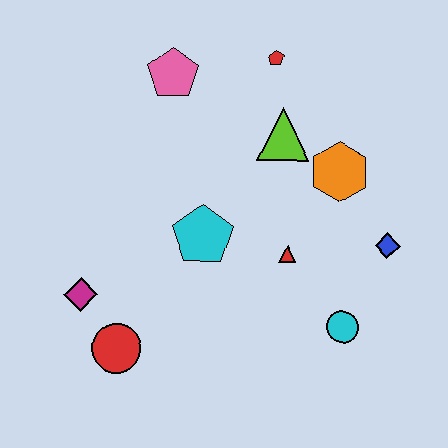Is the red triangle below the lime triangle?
Yes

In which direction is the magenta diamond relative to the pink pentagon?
The magenta diamond is below the pink pentagon.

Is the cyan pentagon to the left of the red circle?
No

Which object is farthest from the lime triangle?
The red circle is farthest from the lime triangle.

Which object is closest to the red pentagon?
The lime triangle is closest to the red pentagon.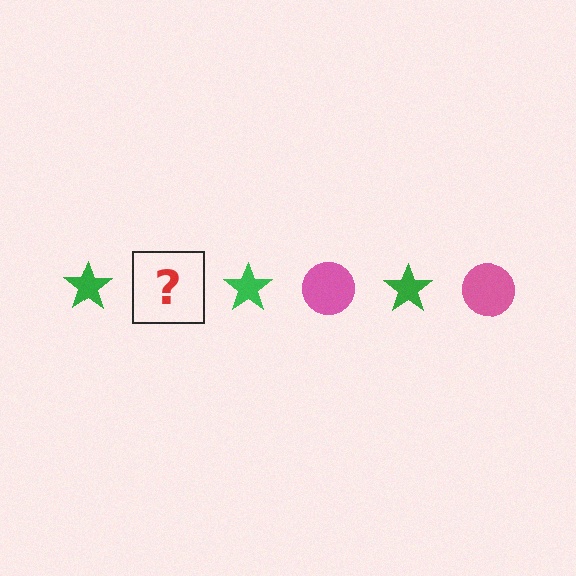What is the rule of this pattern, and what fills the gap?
The rule is that the pattern alternates between green star and pink circle. The gap should be filled with a pink circle.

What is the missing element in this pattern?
The missing element is a pink circle.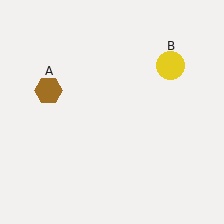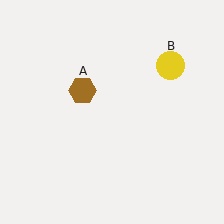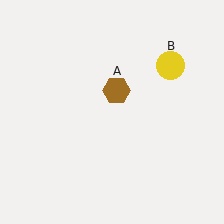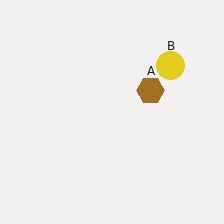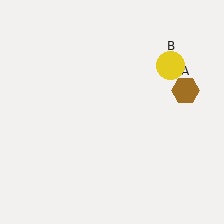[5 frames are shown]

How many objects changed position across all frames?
1 object changed position: brown hexagon (object A).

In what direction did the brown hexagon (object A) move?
The brown hexagon (object A) moved right.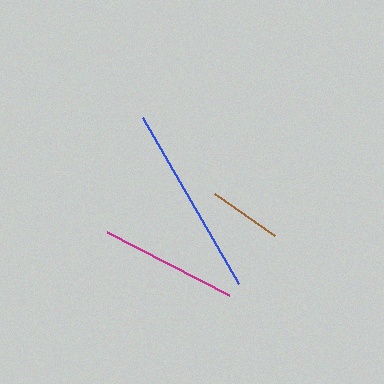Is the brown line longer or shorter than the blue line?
The blue line is longer than the brown line.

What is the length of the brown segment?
The brown segment is approximately 74 pixels long.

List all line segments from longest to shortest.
From longest to shortest: blue, magenta, brown.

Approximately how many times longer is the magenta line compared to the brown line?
The magenta line is approximately 1.9 times the length of the brown line.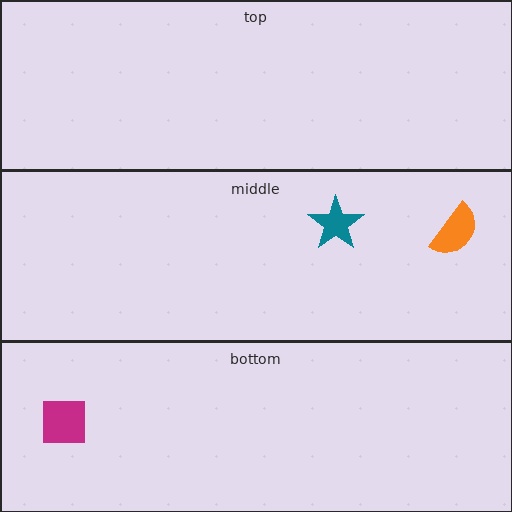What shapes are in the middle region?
The teal star, the orange semicircle.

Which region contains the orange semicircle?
The middle region.